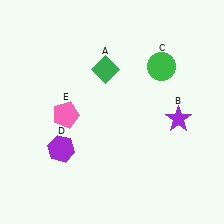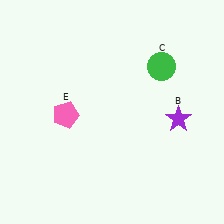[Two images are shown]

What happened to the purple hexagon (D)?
The purple hexagon (D) was removed in Image 2. It was in the bottom-left area of Image 1.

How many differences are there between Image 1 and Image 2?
There are 2 differences between the two images.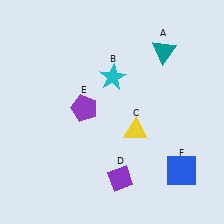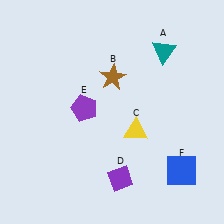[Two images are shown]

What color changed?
The star (B) changed from cyan in Image 1 to brown in Image 2.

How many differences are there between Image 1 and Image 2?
There is 1 difference between the two images.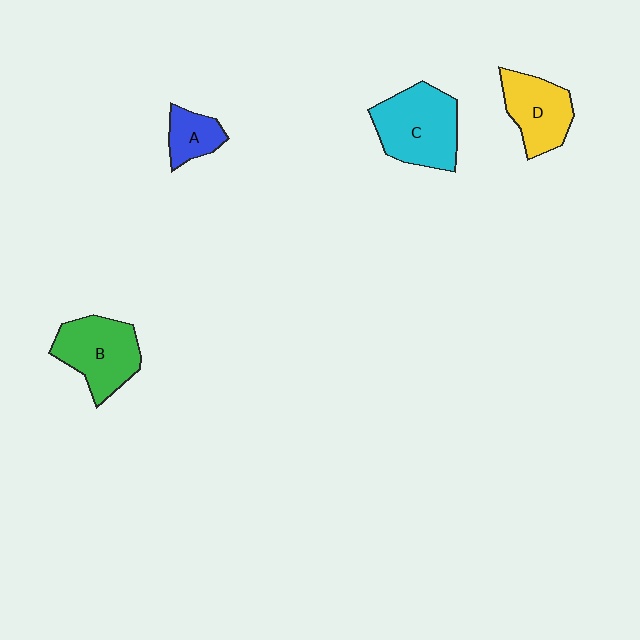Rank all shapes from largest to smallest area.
From largest to smallest: C (cyan), B (green), D (yellow), A (blue).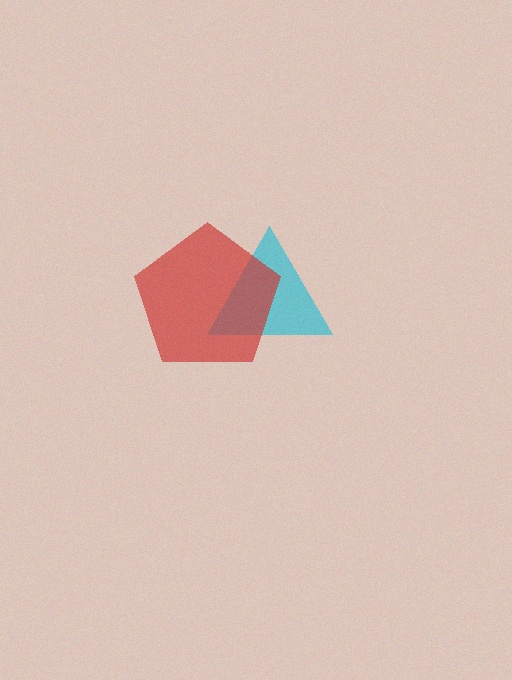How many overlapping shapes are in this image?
There are 2 overlapping shapes in the image.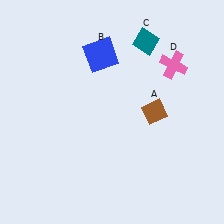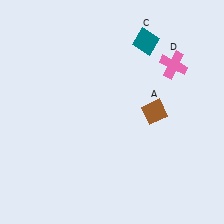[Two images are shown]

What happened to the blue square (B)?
The blue square (B) was removed in Image 2. It was in the top-left area of Image 1.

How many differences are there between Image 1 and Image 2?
There is 1 difference between the two images.